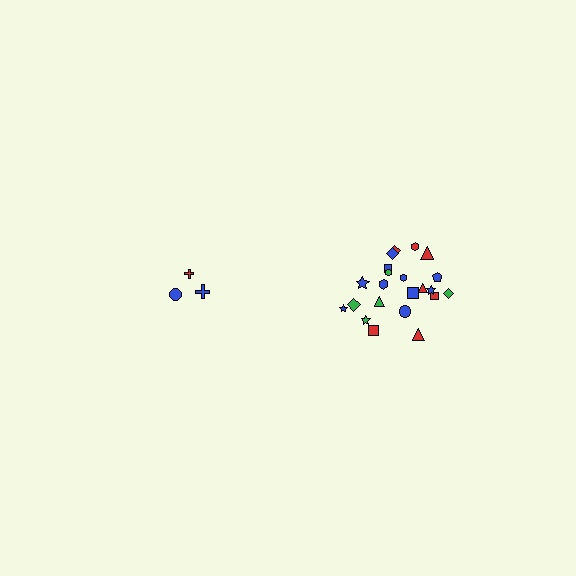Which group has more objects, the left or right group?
The right group.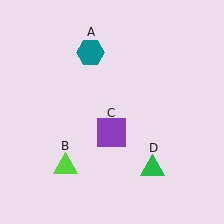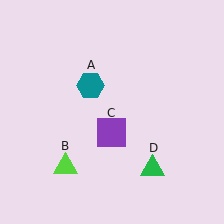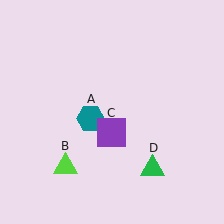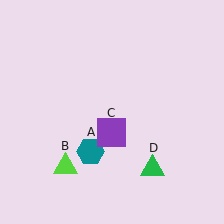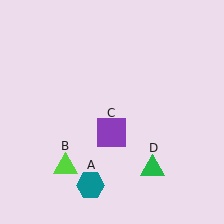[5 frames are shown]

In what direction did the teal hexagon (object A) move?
The teal hexagon (object A) moved down.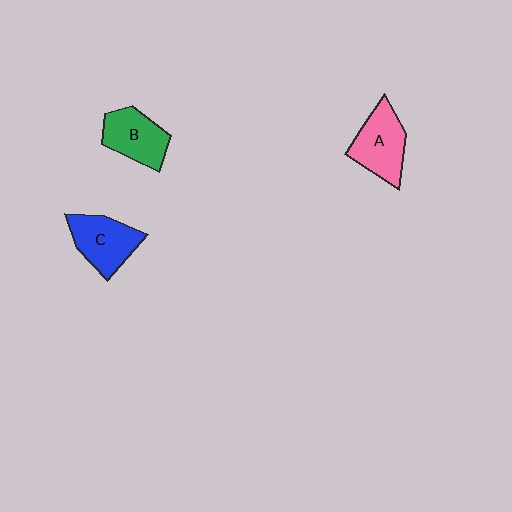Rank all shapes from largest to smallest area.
From largest to smallest: A (pink), C (blue), B (green).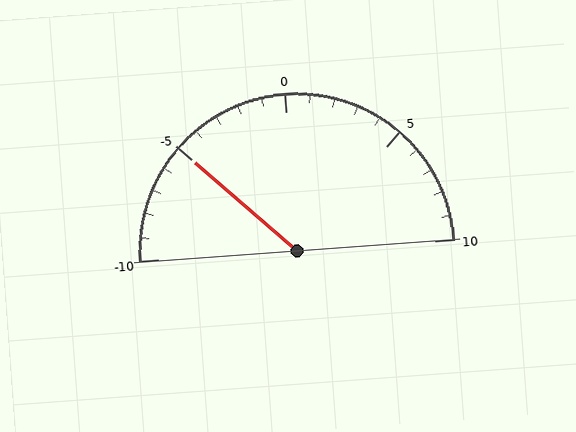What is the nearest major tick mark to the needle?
The nearest major tick mark is -5.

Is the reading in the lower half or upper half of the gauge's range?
The reading is in the lower half of the range (-10 to 10).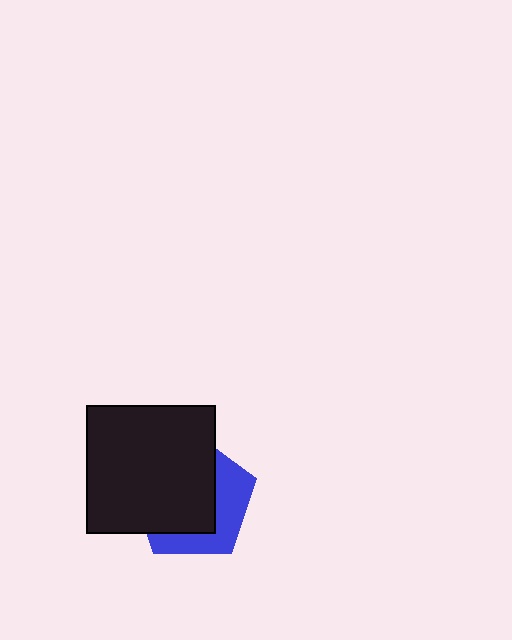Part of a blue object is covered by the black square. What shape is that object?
It is a pentagon.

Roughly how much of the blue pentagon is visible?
A small part of it is visible (roughly 38%).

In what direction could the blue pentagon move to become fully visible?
The blue pentagon could move toward the lower-right. That would shift it out from behind the black square entirely.